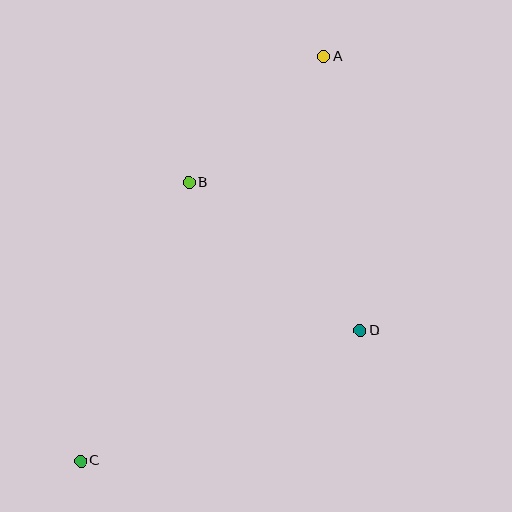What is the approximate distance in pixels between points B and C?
The distance between B and C is approximately 299 pixels.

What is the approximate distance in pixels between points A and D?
The distance between A and D is approximately 277 pixels.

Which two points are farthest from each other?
Points A and C are farthest from each other.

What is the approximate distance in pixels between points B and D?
The distance between B and D is approximately 226 pixels.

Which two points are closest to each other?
Points A and B are closest to each other.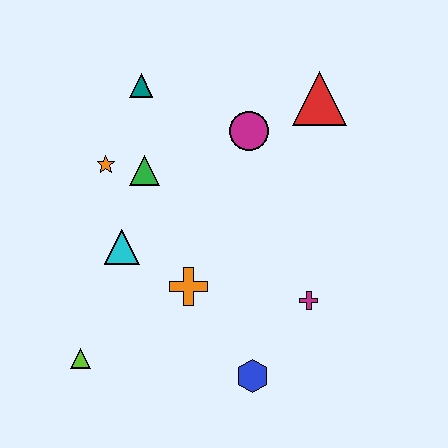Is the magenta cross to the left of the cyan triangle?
No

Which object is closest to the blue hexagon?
The magenta cross is closest to the blue hexagon.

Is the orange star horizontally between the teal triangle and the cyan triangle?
No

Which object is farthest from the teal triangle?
The blue hexagon is farthest from the teal triangle.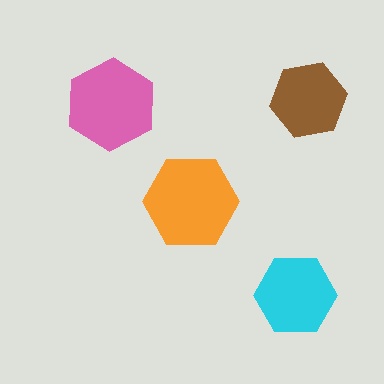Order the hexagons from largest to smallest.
the orange one, the pink one, the cyan one, the brown one.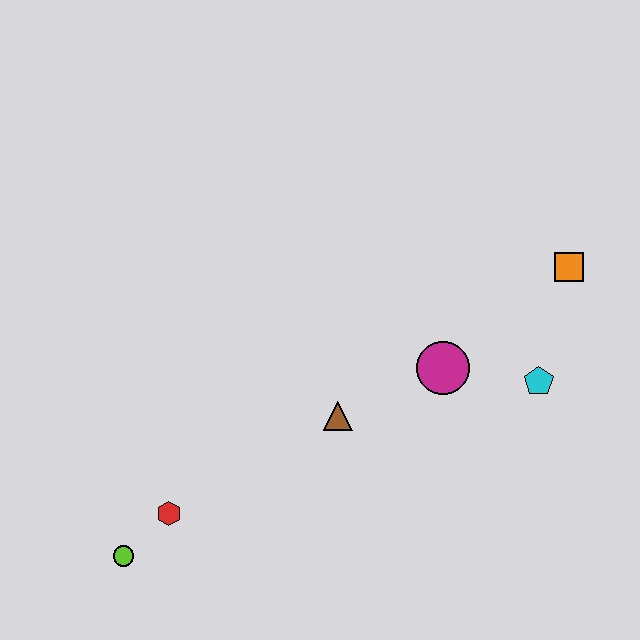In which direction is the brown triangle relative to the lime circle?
The brown triangle is to the right of the lime circle.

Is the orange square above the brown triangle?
Yes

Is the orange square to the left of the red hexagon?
No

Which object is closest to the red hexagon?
The lime circle is closest to the red hexagon.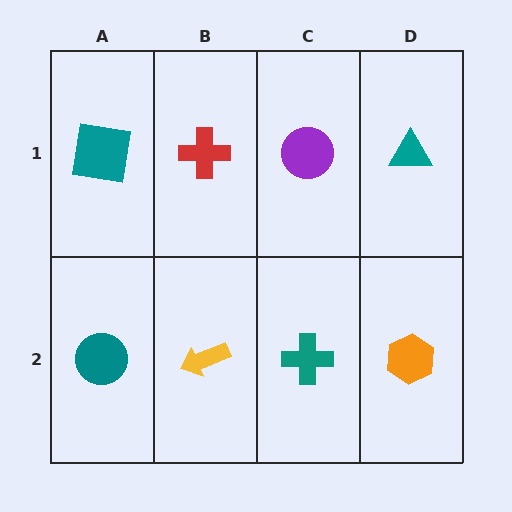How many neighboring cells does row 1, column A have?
2.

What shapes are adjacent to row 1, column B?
A yellow arrow (row 2, column B), a teal square (row 1, column A), a purple circle (row 1, column C).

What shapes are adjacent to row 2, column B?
A red cross (row 1, column B), a teal circle (row 2, column A), a teal cross (row 2, column C).